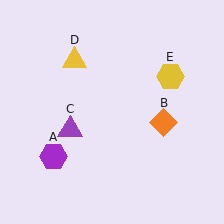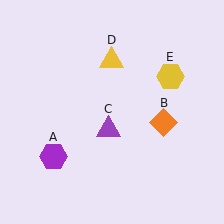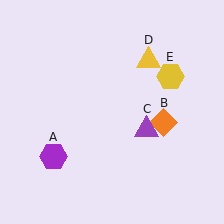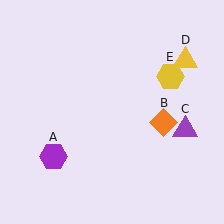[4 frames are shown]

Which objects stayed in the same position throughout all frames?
Purple hexagon (object A) and orange diamond (object B) and yellow hexagon (object E) remained stationary.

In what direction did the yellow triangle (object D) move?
The yellow triangle (object D) moved right.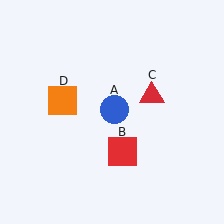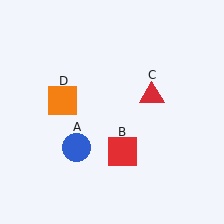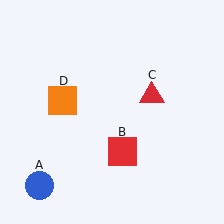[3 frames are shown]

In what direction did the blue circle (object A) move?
The blue circle (object A) moved down and to the left.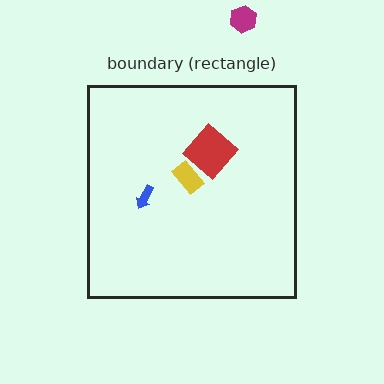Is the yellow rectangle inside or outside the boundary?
Inside.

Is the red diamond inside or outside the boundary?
Inside.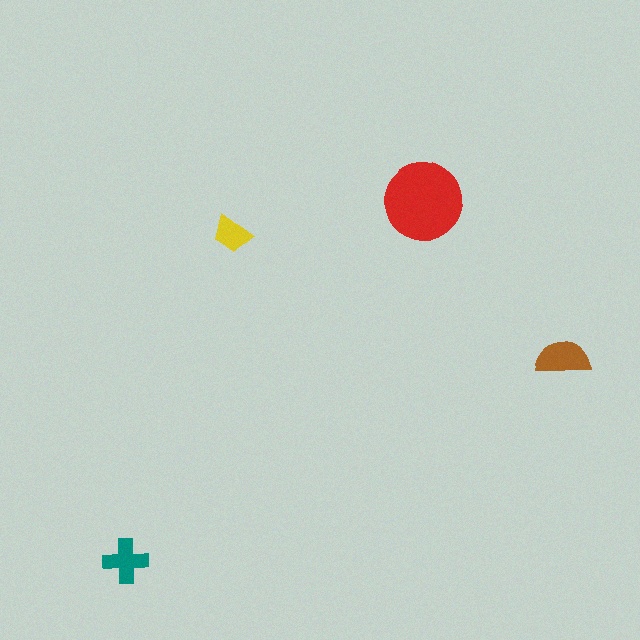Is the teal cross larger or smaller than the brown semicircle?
Smaller.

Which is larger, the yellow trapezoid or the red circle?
The red circle.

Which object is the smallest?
The yellow trapezoid.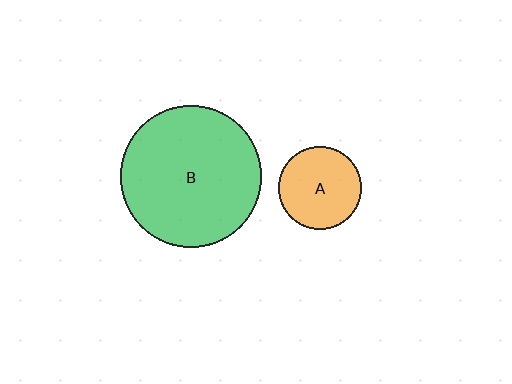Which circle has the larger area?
Circle B (green).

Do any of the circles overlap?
No, none of the circles overlap.